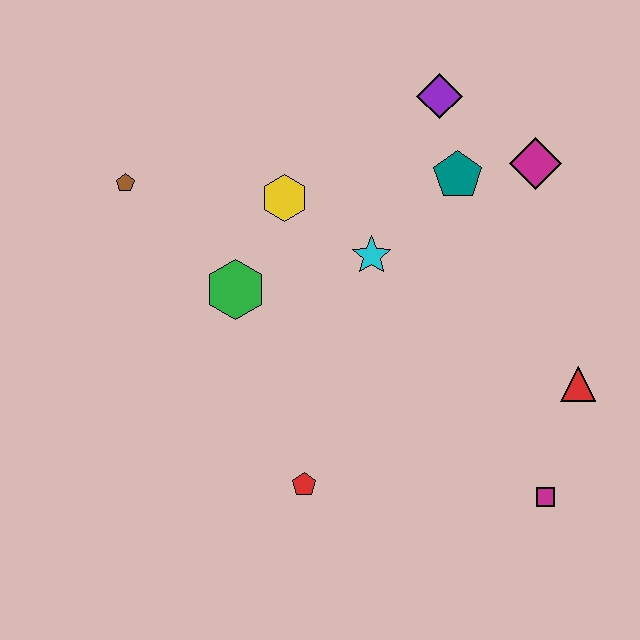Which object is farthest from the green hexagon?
The magenta square is farthest from the green hexagon.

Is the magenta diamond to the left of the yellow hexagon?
No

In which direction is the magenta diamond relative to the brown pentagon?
The magenta diamond is to the right of the brown pentagon.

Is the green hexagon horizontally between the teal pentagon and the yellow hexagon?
No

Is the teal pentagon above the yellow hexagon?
Yes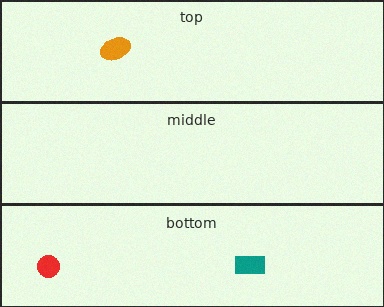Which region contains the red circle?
The bottom region.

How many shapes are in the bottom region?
2.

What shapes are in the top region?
The orange ellipse.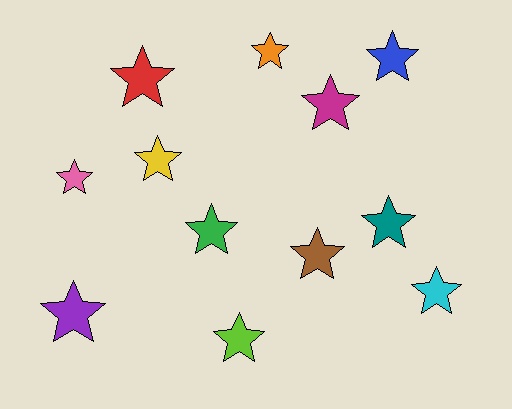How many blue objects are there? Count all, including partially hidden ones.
There is 1 blue object.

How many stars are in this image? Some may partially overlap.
There are 12 stars.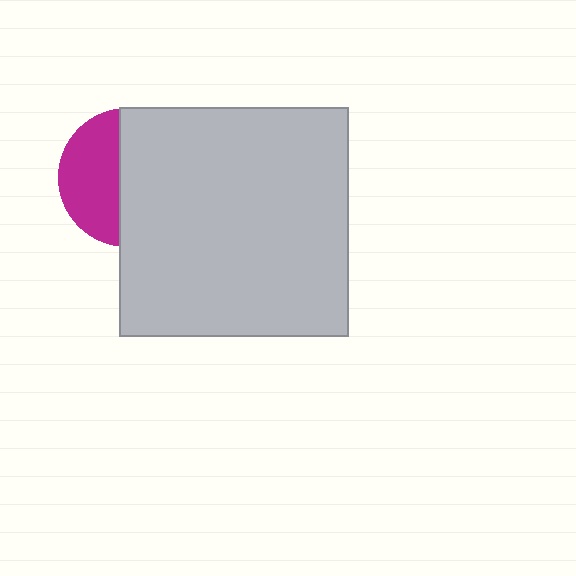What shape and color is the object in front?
The object in front is a light gray square.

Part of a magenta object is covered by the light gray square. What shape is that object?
It is a circle.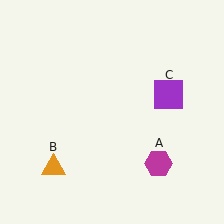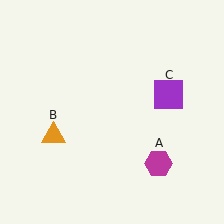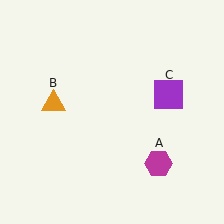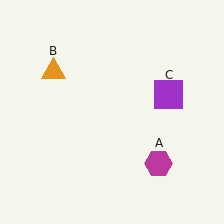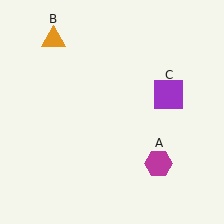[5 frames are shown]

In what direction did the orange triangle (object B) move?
The orange triangle (object B) moved up.